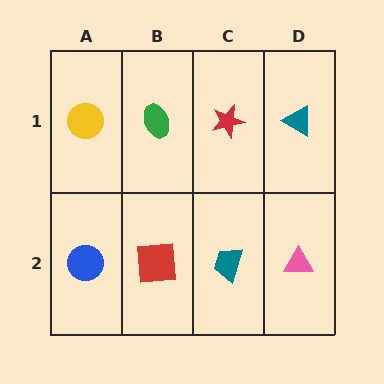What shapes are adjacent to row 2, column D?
A teal triangle (row 1, column D), a teal trapezoid (row 2, column C).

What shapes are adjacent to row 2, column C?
A red star (row 1, column C), a red square (row 2, column B), a pink triangle (row 2, column D).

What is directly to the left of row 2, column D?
A teal trapezoid.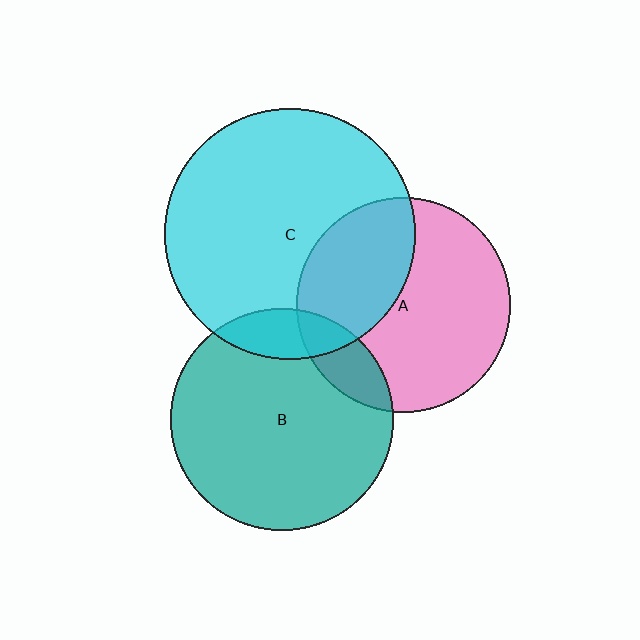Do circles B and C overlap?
Yes.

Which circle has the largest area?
Circle C (cyan).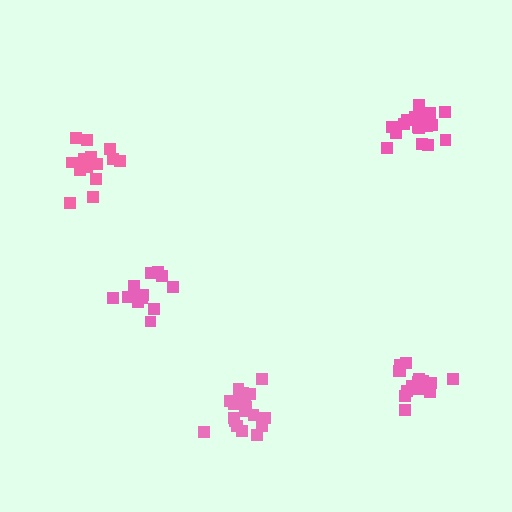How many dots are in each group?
Group 1: 19 dots, Group 2: 15 dots, Group 3: 14 dots, Group 4: 13 dots, Group 5: 18 dots (79 total).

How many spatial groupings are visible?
There are 5 spatial groupings.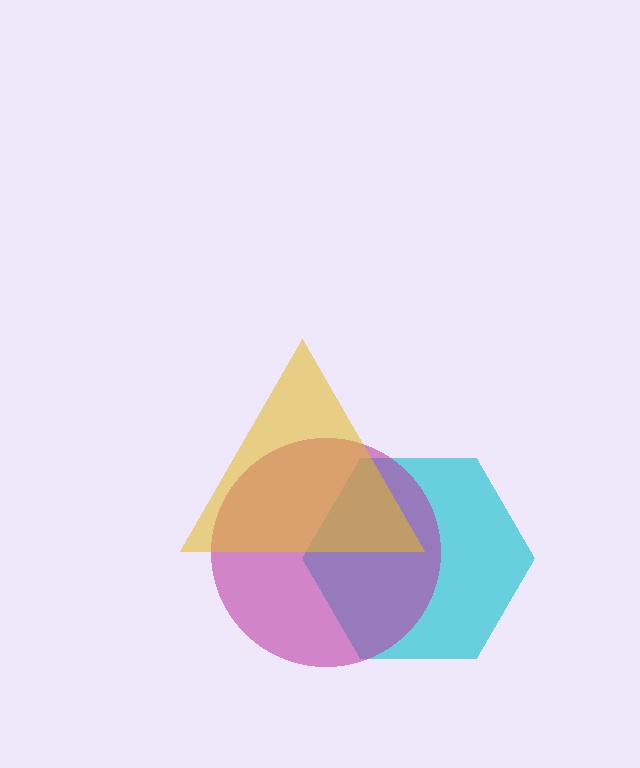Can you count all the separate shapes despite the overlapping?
Yes, there are 3 separate shapes.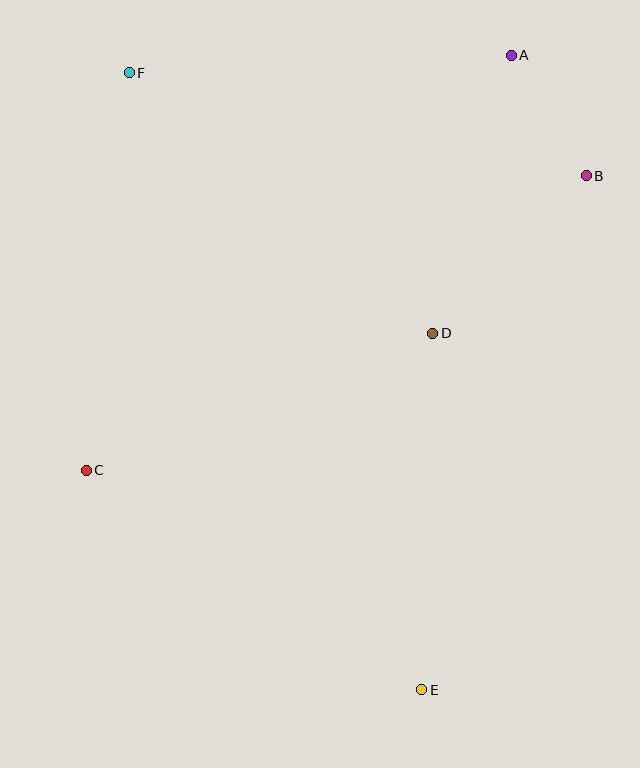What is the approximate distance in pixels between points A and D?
The distance between A and D is approximately 289 pixels.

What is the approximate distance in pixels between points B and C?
The distance between B and C is approximately 580 pixels.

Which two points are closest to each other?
Points A and B are closest to each other.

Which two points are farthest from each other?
Points E and F are farthest from each other.